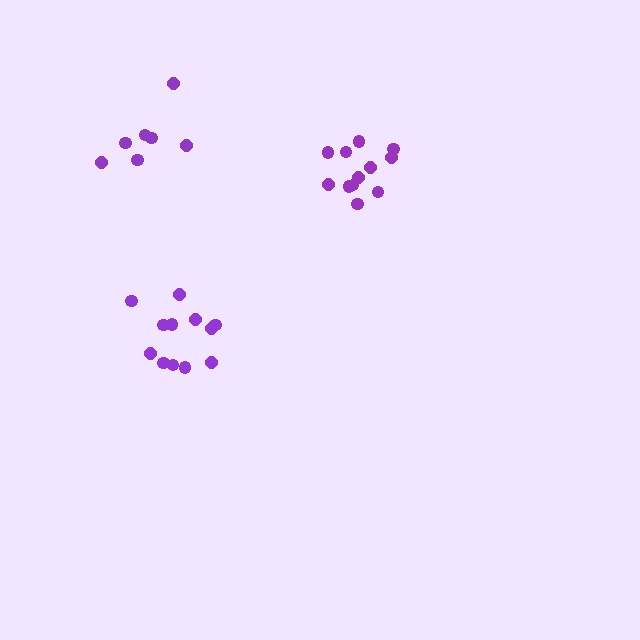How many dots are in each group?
Group 1: 12 dots, Group 2: 12 dots, Group 3: 7 dots (31 total).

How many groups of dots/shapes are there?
There are 3 groups.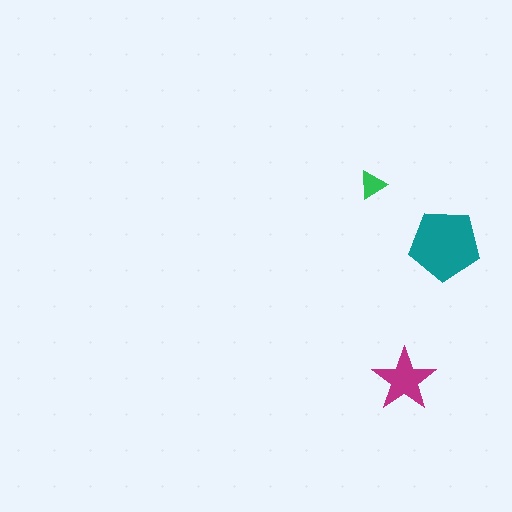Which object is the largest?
The teal pentagon.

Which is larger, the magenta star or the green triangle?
The magenta star.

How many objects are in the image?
There are 3 objects in the image.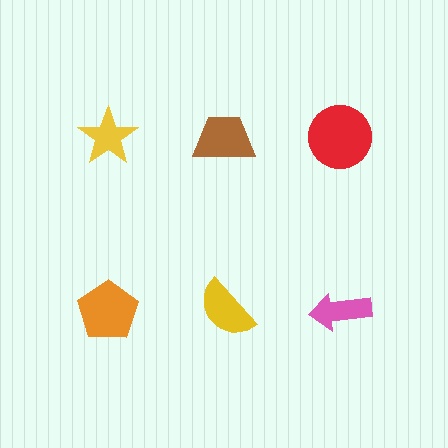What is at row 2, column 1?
An orange pentagon.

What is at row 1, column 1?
A yellow star.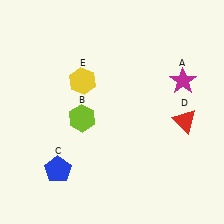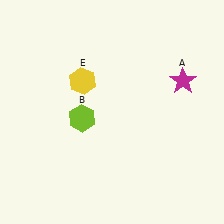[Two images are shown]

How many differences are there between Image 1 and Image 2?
There are 2 differences between the two images.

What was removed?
The red triangle (D), the blue pentagon (C) were removed in Image 2.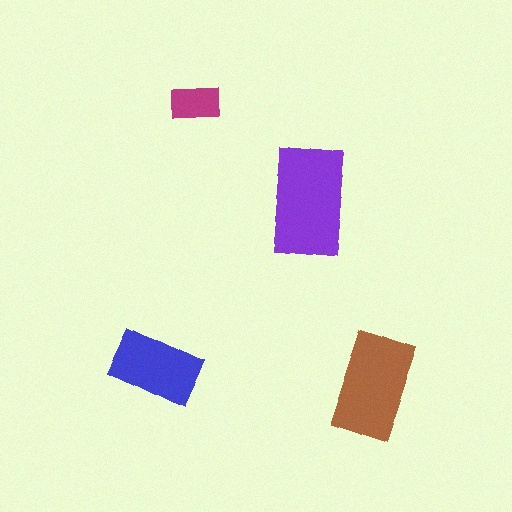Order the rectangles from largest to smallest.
the purple one, the brown one, the blue one, the magenta one.